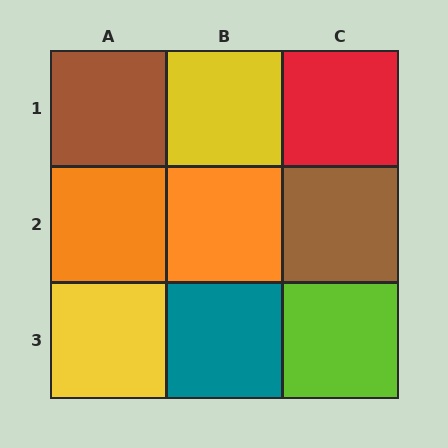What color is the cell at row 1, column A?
Brown.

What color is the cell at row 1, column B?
Yellow.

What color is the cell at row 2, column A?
Orange.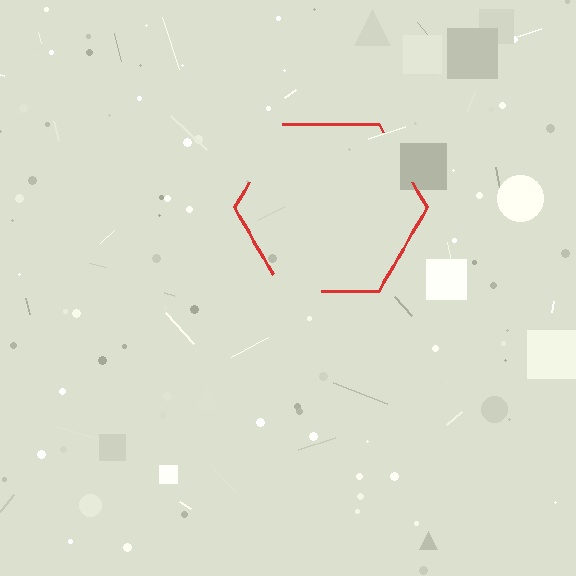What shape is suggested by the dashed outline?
The dashed outline suggests a hexagon.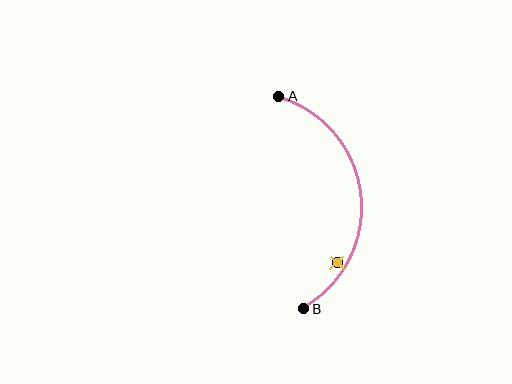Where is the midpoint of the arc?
The arc midpoint is the point on the curve farthest from the straight line joining A and B. It sits to the right of that line.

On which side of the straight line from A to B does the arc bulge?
The arc bulges to the right of the straight line connecting A and B.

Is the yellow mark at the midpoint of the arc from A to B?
No — the yellow mark does not lie on the arc at all. It sits slightly inside the curve.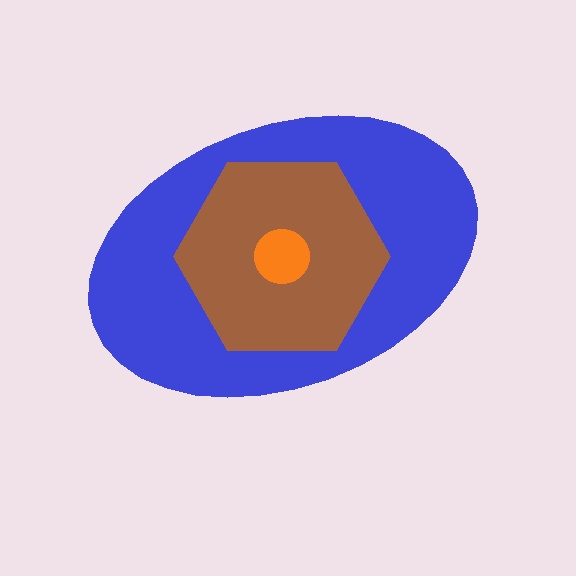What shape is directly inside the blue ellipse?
The brown hexagon.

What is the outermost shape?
The blue ellipse.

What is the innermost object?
The orange circle.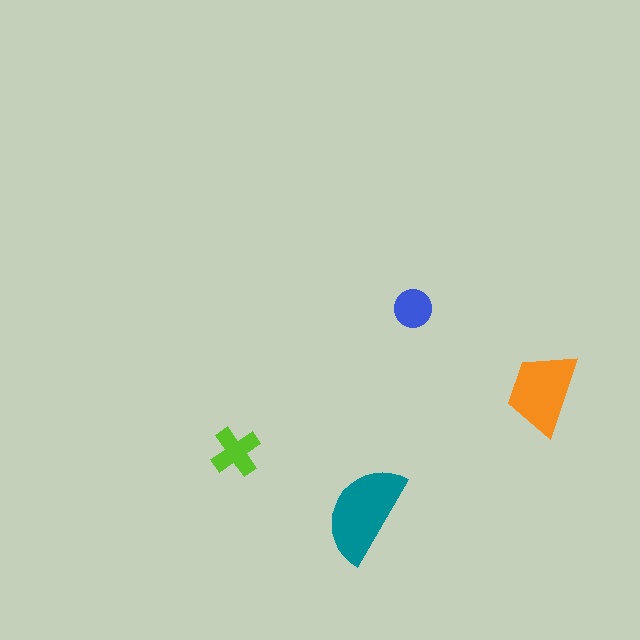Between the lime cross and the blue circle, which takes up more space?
The lime cross.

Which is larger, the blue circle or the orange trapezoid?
The orange trapezoid.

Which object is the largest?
The teal semicircle.